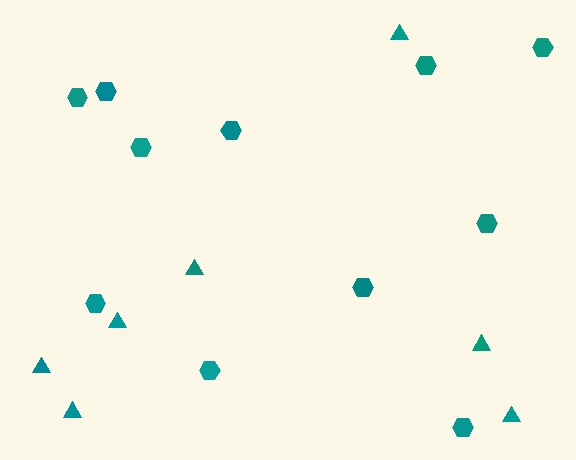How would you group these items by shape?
There are 2 groups: one group of triangles (7) and one group of hexagons (11).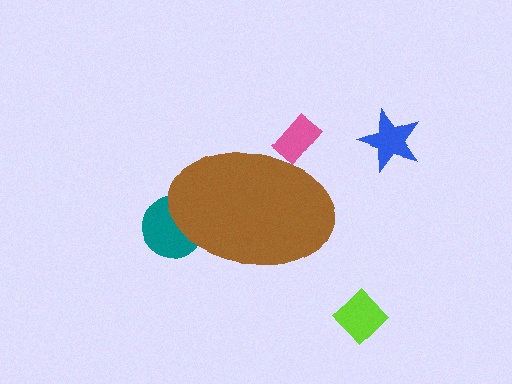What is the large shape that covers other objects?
A brown ellipse.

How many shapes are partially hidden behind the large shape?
4 shapes are partially hidden.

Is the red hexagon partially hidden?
Yes, the red hexagon is partially hidden behind the brown ellipse.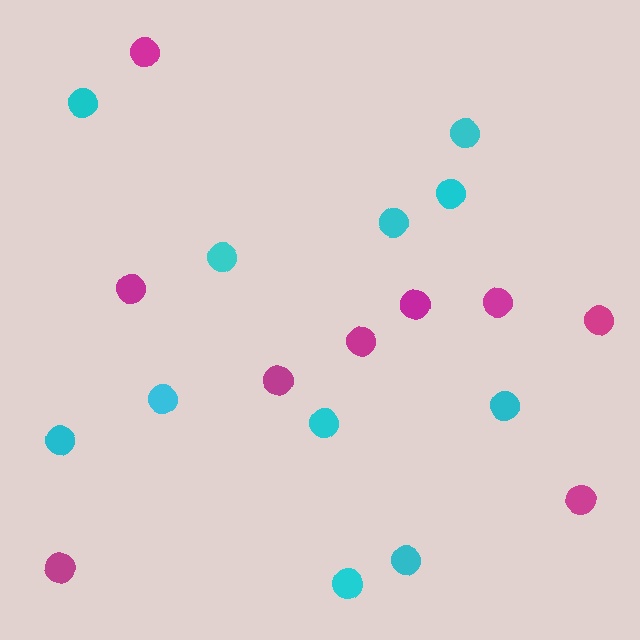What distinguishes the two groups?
There are 2 groups: one group of magenta circles (9) and one group of cyan circles (11).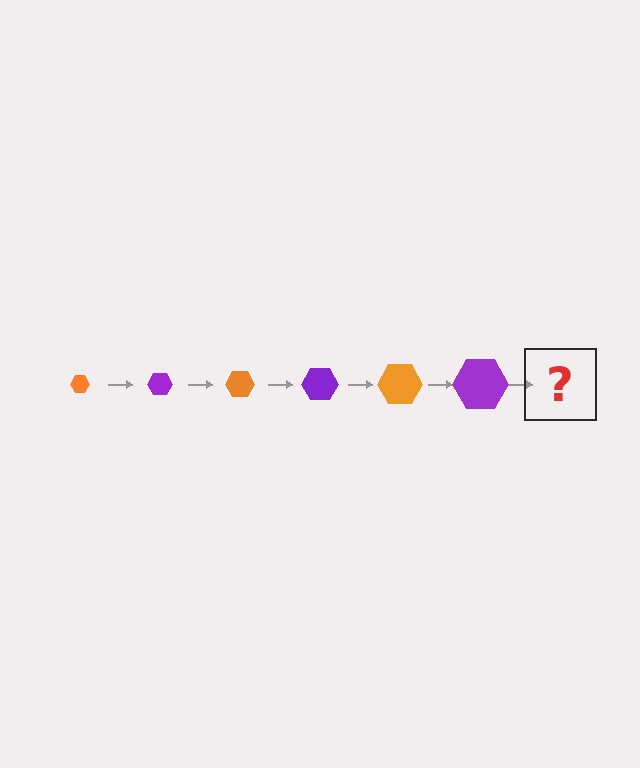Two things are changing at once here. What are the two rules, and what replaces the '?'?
The two rules are that the hexagon grows larger each step and the color cycles through orange and purple. The '?' should be an orange hexagon, larger than the previous one.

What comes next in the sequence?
The next element should be an orange hexagon, larger than the previous one.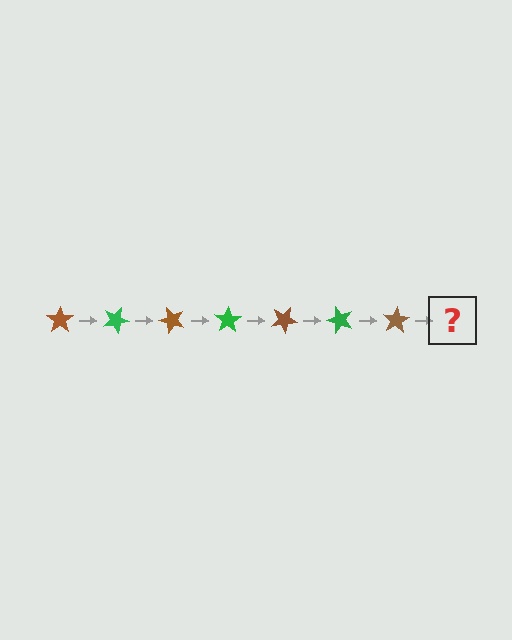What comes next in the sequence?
The next element should be a green star, rotated 175 degrees from the start.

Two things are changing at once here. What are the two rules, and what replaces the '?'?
The two rules are that it rotates 25 degrees each step and the color cycles through brown and green. The '?' should be a green star, rotated 175 degrees from the start.